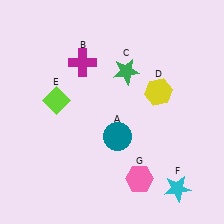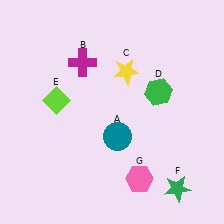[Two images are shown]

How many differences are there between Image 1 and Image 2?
There are 3 differences between the two images.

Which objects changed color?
C changed from green to yellow. D changed from yellow to green. F changed from cyan to green.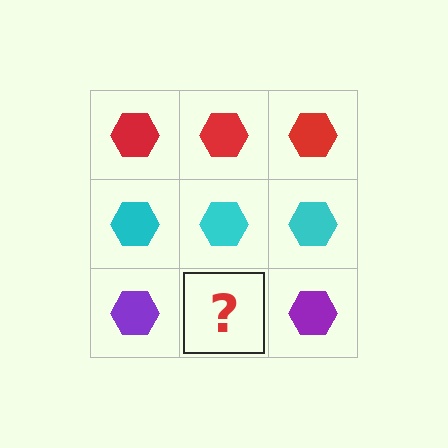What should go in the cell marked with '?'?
The missing cell should contain a purple hexagon.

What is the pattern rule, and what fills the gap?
The rule is that each row has a consistent color. The gap should be filled with a purple hexagon.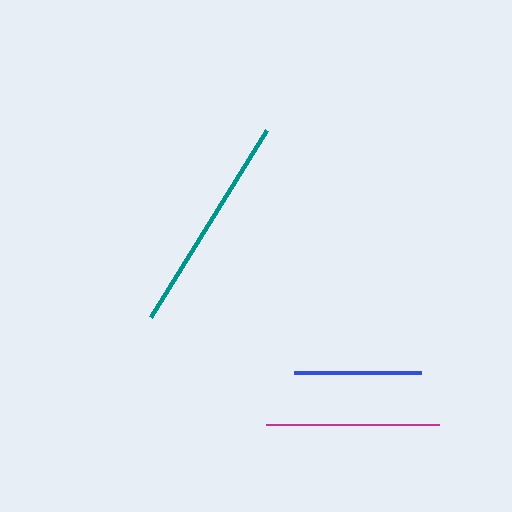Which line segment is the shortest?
The blue line is the shortest at approximately 127 pixels.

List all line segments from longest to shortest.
From longest to shortest: teal, magenta, blue.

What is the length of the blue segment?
The blue segment is approximately 127 pixels long.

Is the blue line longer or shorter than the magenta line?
The magenta line is longer than the blue line.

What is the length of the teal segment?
The teal segment is approximately 220 pixels long.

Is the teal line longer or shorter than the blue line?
The teal line is longer than the blue line.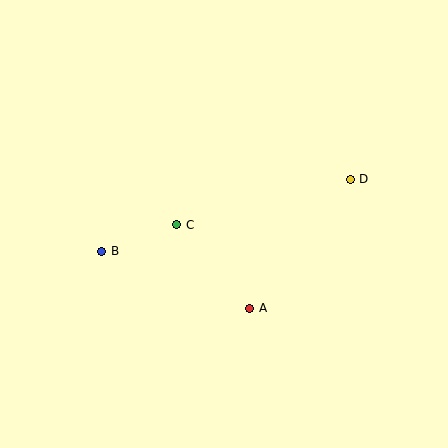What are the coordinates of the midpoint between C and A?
The midpoint between C and A is at (213, 267).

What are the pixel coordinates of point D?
Point D is at (350, 180).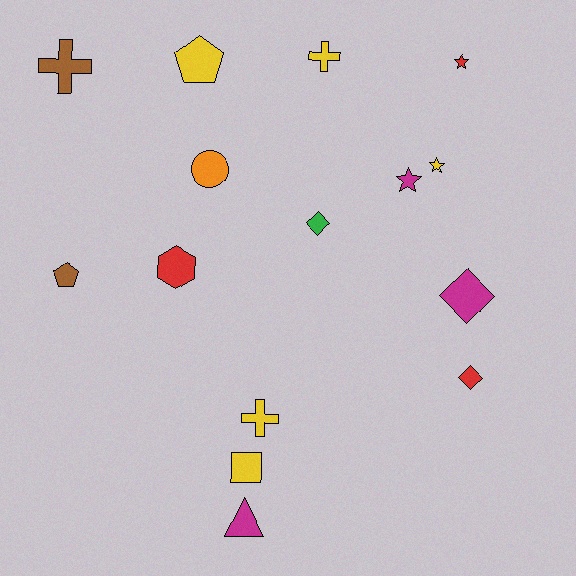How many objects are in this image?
There are 15 objects.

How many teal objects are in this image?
There are no teal objects.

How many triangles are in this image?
There is 1 triangle.